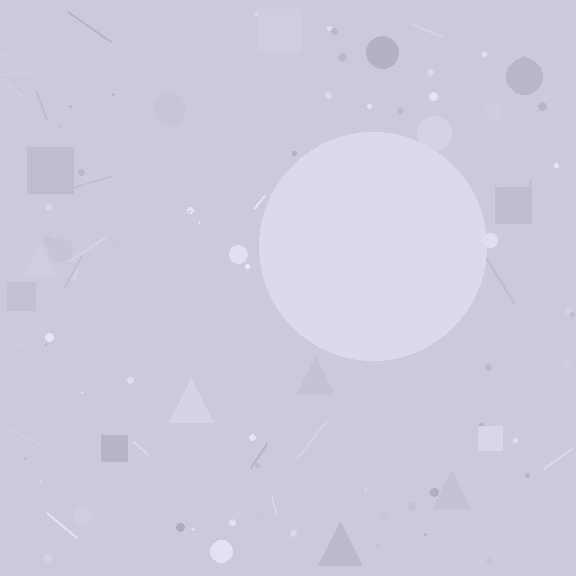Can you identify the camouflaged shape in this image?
The camouflaged shape is a circle.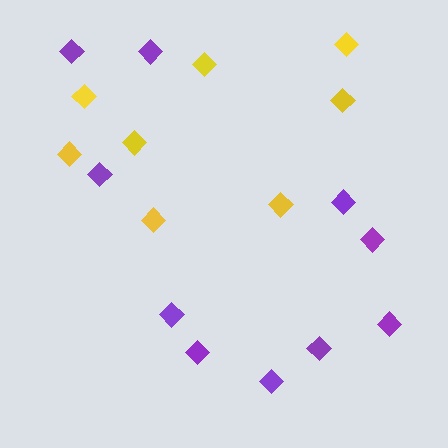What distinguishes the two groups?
There are 2 groups: one group of yellow diamonds (8) and one group of purple diamonds (10).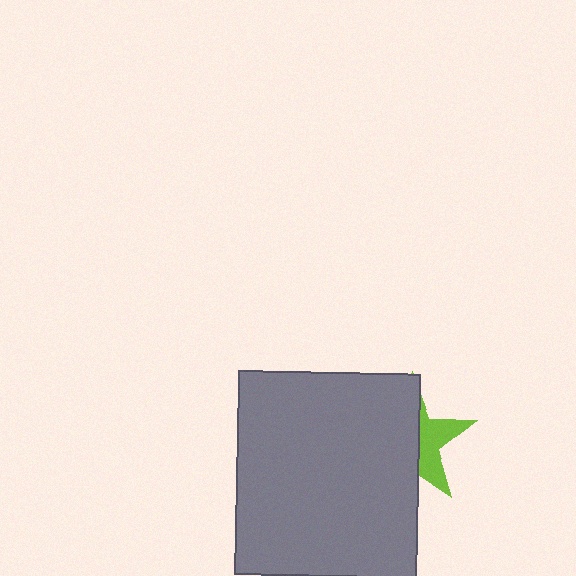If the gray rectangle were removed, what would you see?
You would see the complete lime star.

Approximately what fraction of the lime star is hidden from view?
Roughly 63% of the lime star is hidden behind the gray rectangle.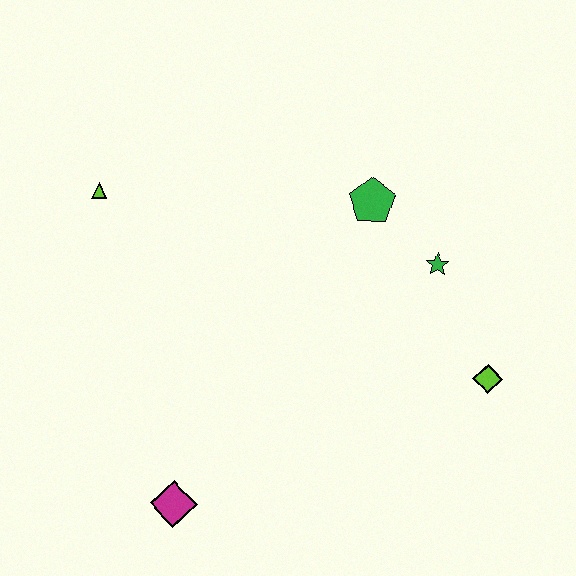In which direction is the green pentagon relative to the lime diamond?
The green pentagon is above the lime diamond.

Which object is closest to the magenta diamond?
The lime triangle is closest to the magenta diamond.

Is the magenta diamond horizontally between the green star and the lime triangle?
Yes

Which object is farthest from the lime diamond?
The lime triangle is farthest from the lime diamond.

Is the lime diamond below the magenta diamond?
No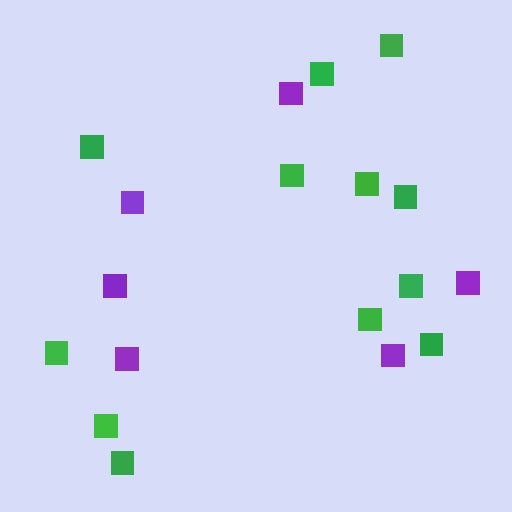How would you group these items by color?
There are 2 groups: one group of green squares (12) and one group of purple squares (6).